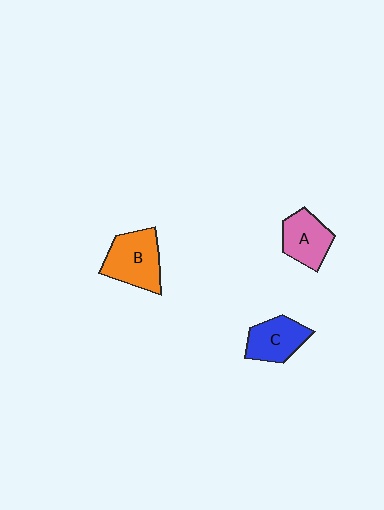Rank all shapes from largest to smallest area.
From largest to smallest: B (orange), C (blue), A (pink).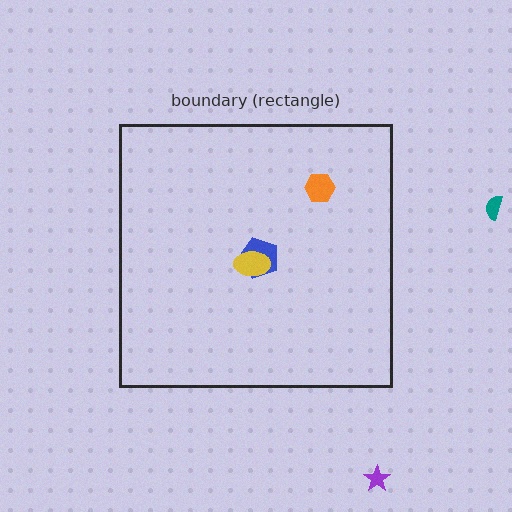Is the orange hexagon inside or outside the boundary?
Inside.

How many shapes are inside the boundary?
3 inside, 2 outside.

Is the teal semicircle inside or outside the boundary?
Outside.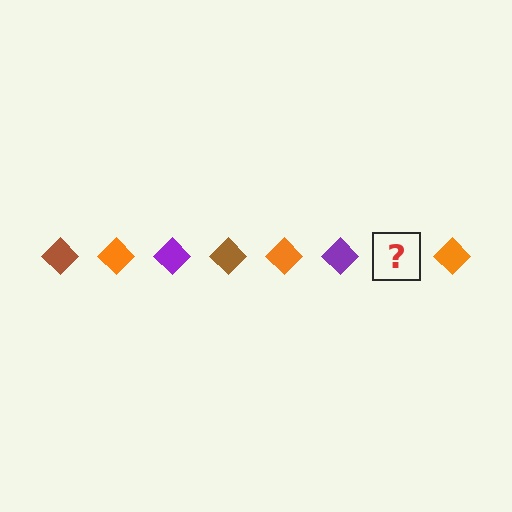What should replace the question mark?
The question mark should be replaced with a brown diamond.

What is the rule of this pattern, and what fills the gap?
The rule is that the pattern cycles through brown, orange, purple diamonds. The gap should be filled with a brown diamond.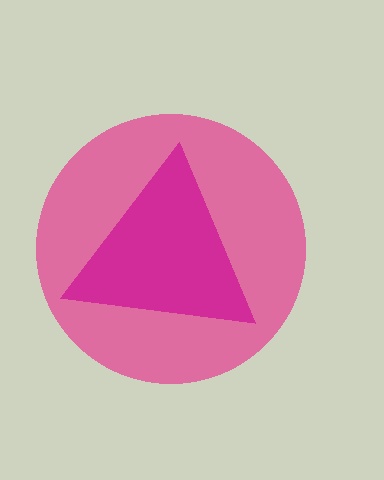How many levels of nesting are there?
2.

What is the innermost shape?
The magenta triangle.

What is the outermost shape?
The pink circle.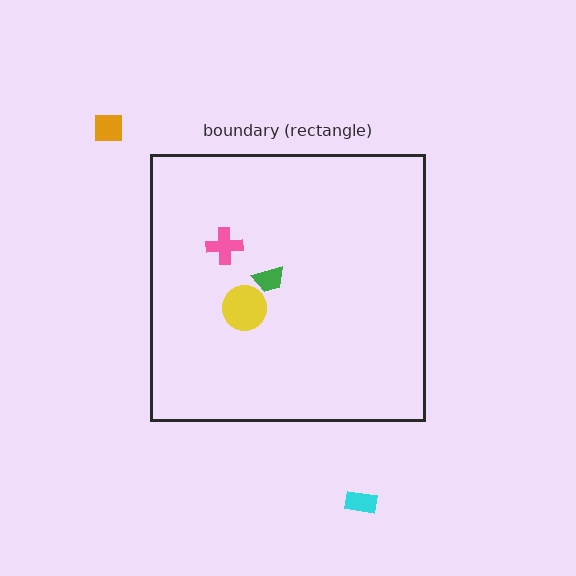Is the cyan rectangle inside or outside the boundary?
Outside.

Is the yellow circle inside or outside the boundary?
Inside.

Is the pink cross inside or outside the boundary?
Inside.